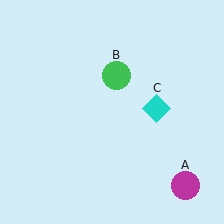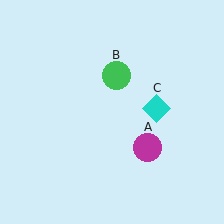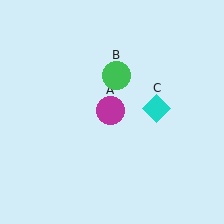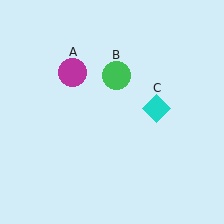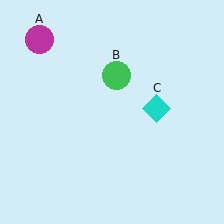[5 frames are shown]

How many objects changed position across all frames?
1 object changed position: magenta circle (object A).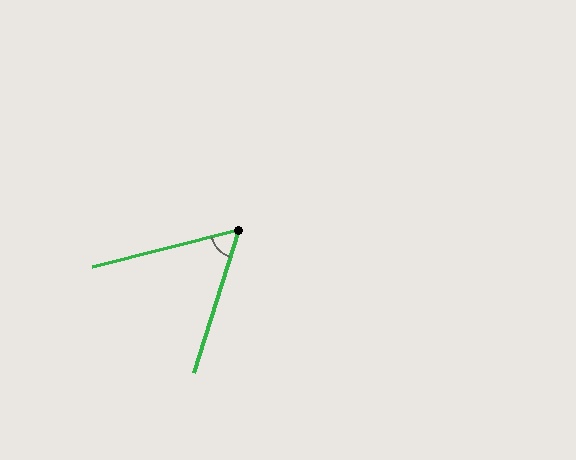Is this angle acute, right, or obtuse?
It is acute.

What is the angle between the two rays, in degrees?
Approximately 59 degrees.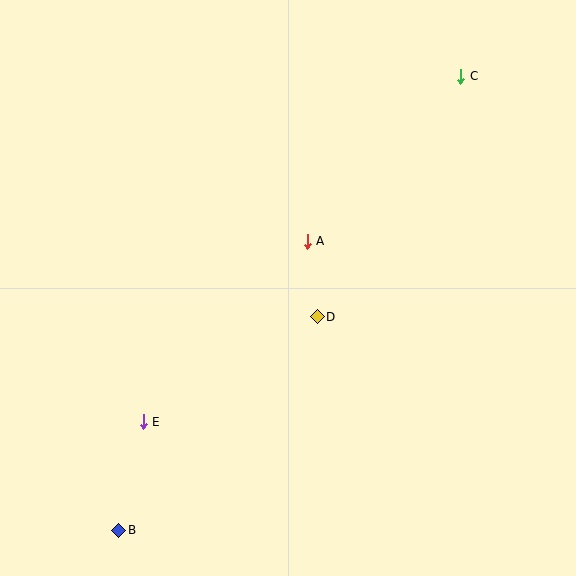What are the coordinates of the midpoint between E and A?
The midpoint between E and A is at (225, 332).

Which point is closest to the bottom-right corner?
Point D is closest to the bottom-right corner.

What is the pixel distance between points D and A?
The distance between D and A is 76 pixels.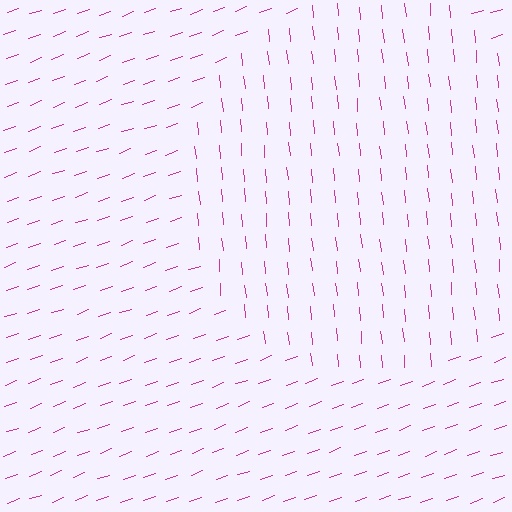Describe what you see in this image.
The image is filled with small magenta line segments. A circle region in the image has lines oriented differently from the surrounding lines, creating a visible texture boundary.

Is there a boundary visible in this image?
Yes, there is a texture boundary formed by a change in line orientation.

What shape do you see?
I see a circle.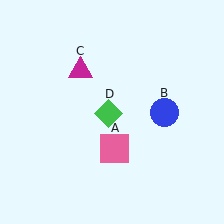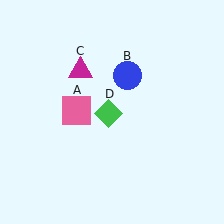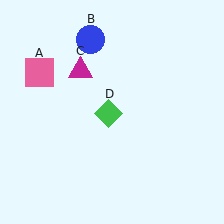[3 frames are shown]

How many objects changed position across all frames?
2 objects changed position: pink square (object A), blue circle (object B).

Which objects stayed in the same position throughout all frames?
Magenta triangle (object C) and green diamond (object D) remained stationary.